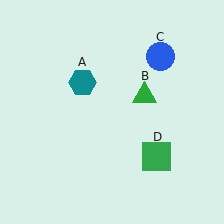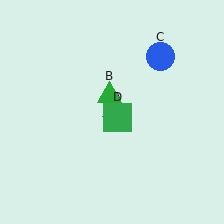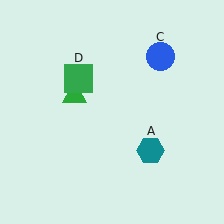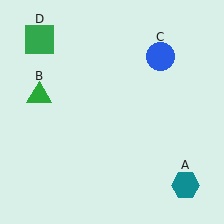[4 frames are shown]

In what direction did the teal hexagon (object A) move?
The teal hexagon (object A) moved down and to the right.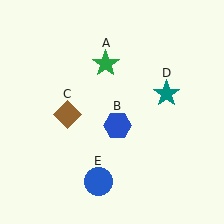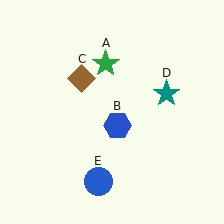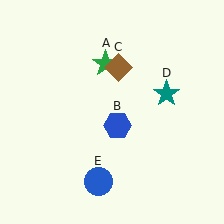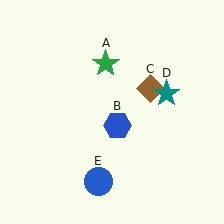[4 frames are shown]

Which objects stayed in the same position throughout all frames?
Green star (object A) and blue hexagon (object B) and teal star (object D) and blue circle (object E) remained stationary.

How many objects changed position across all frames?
1 object changed position: brown diamond (object C).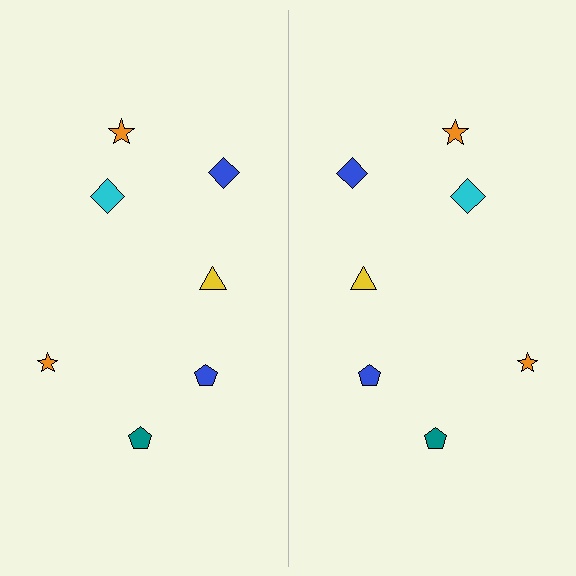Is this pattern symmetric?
Yes, this pattern has bilateral (reflection) symmetry.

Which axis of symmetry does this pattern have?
The pattern has a vertical axis of symmetry running through the center of the image.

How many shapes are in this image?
There are 14 shapes in this image.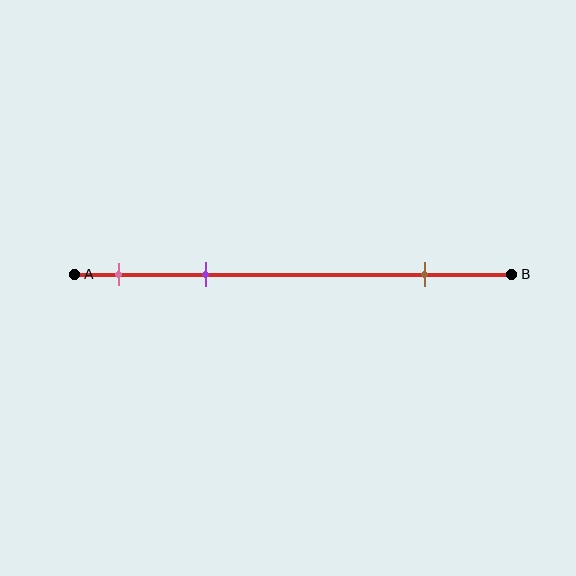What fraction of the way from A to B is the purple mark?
The purple mark is approximately 30% (0.3) of the way from A to B.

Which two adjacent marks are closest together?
The pink and purple marks are the closest adjacent pair.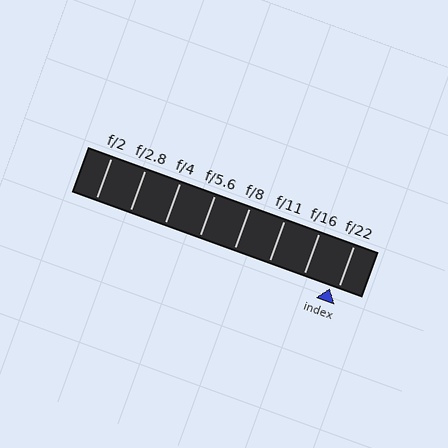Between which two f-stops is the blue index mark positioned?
The index mark is between f/16 and f/22.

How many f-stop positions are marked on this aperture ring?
There are 8 f-stop positions marked.